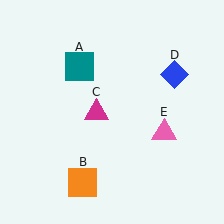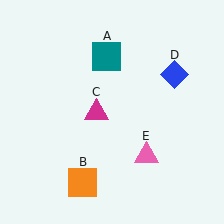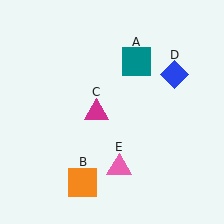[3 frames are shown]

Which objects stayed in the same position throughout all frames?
Orange square (object B) and magenta triangle (object C) and blue diamond (object D) remained stationary.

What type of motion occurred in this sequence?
The teal square (object A), pink triangle (object E) rotated clockwise around the center of the scene.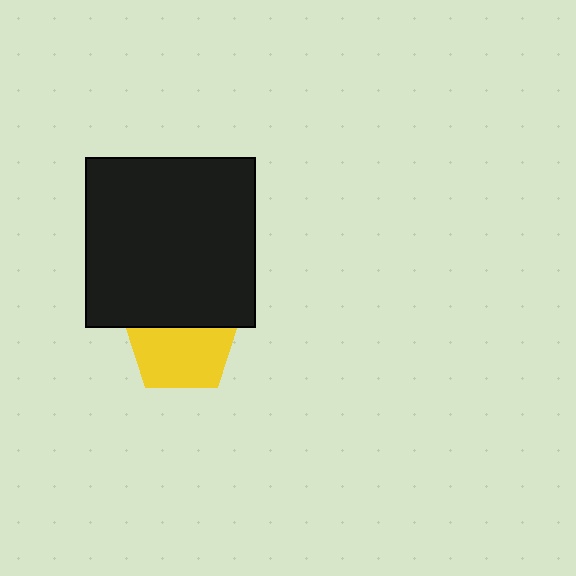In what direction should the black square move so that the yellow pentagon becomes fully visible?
The black square should move up. That is the shortest direction to clear the overlap and leave the yellow pentagon fully visible.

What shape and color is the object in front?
The object in front is a black square.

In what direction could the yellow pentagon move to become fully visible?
The yellow pentagon could move down. That would shift it out from behind the black square entirely.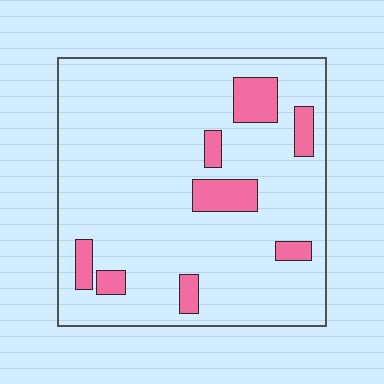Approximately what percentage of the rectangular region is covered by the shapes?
Approximately 15%.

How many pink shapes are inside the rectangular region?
8.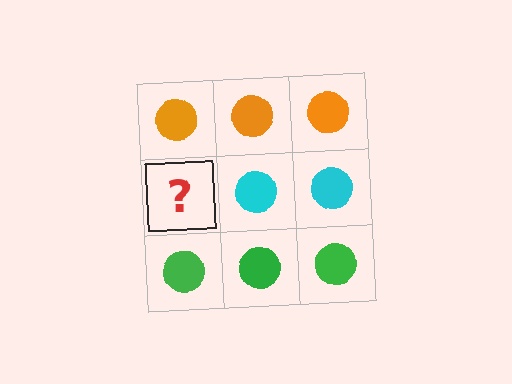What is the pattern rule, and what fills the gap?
The rule is that each row has a consistent color. The gap should be filled with a cyan circle.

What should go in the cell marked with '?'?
The missing cell should contain a cyan circle.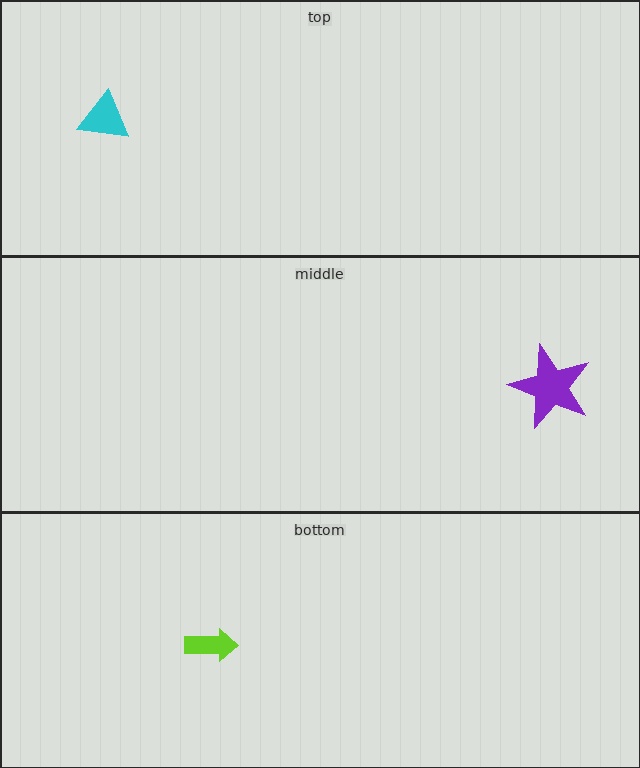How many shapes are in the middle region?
1.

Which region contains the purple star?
The middle region.